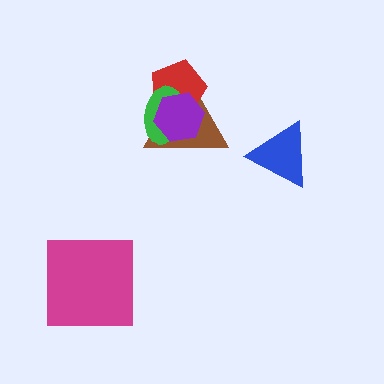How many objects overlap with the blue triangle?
0 objects overlap with the blue triangle.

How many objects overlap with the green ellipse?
3 objects overlap with the green ellipse.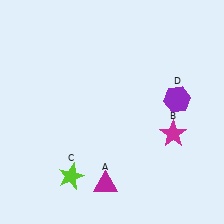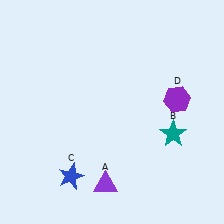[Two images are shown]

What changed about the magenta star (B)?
In Image 1, B is magenta. In Image 2, it changed to teal.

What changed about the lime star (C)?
In Image 1, C is lime. In Image 2, it changed to blue.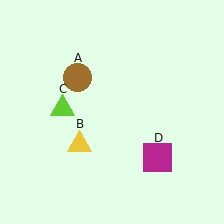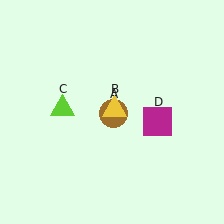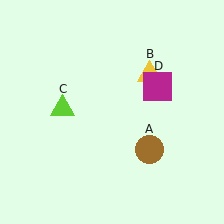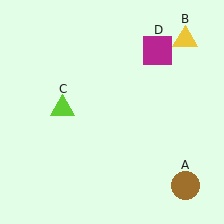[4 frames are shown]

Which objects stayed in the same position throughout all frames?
Lime triangle (object C) remained stationary.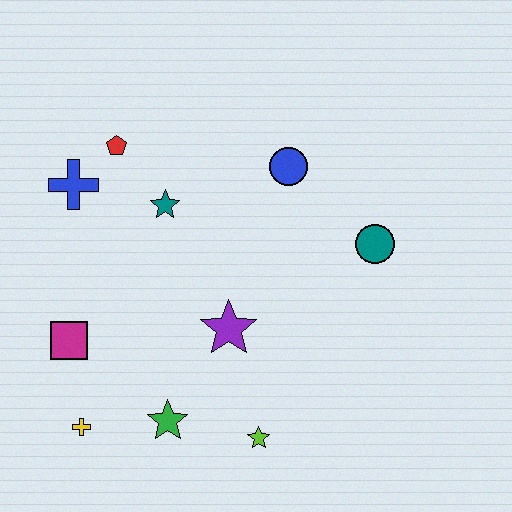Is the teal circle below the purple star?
No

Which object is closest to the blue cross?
The red pentagon is closest to the blue cross.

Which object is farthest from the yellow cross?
The teal circle is farthest from the yellow cross.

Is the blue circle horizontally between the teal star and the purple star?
No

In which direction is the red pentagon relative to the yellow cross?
The red pentagon is above the yellow cross.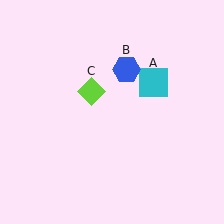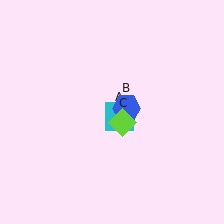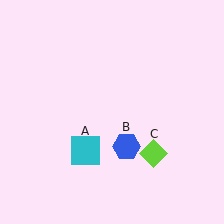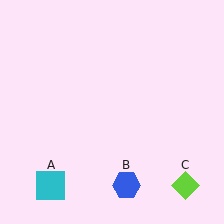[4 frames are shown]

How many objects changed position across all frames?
3 objects changed position: cyan square (object A), blue hexagon (object B), lime diamond (object C).